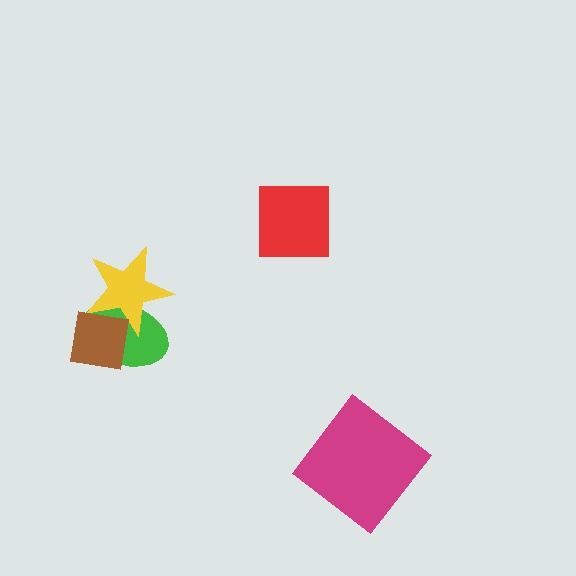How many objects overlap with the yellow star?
2 objects overlap with the yellow star.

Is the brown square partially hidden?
No, no other shape covers it.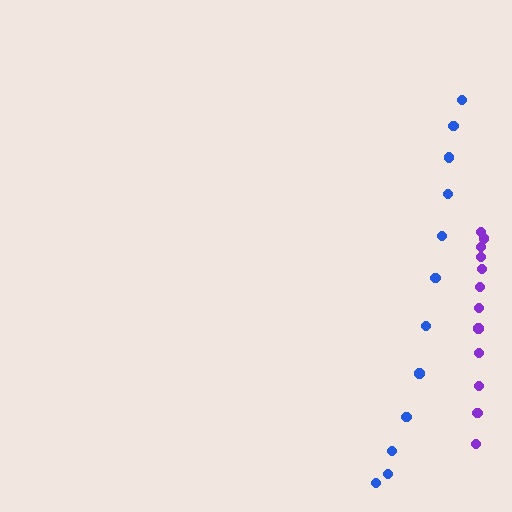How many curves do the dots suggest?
There are 2 distinct paths.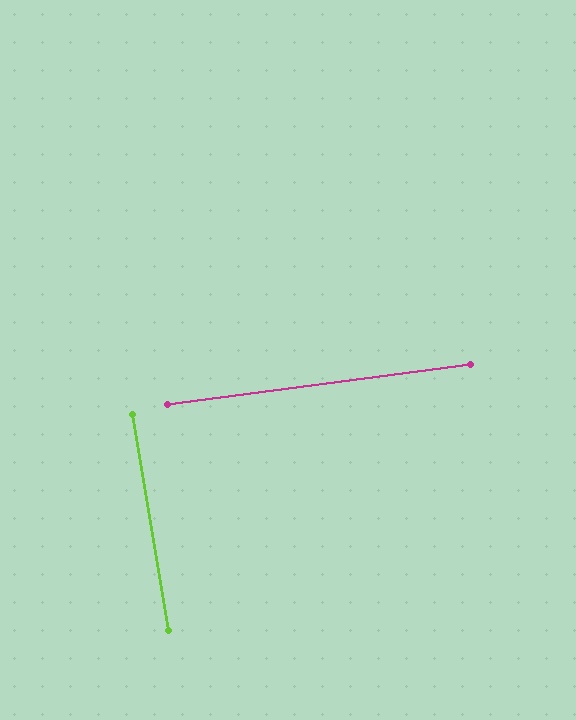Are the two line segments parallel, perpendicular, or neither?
Perpendicular — they meet at approximately 88°.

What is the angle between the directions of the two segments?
Approximately 88 degrees.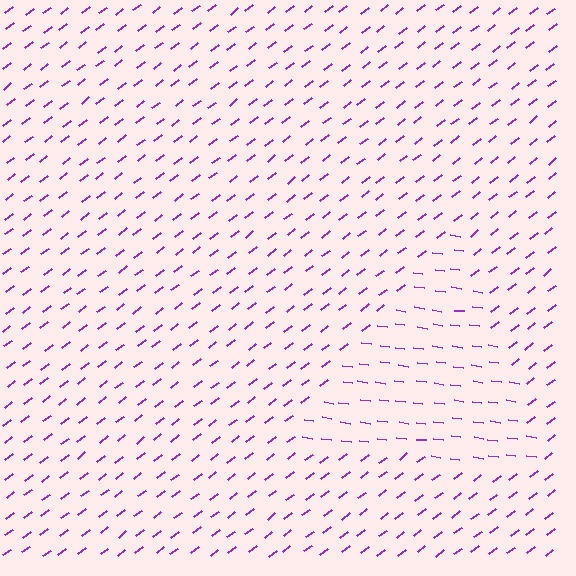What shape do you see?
I see a triangle.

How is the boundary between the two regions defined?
The boundary is defined purely by a change in line orientation (approximately 45 degrees difference). All lines are the same color and thickness.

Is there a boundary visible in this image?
Yes, there is a texture boundary formed by a change in line orientation.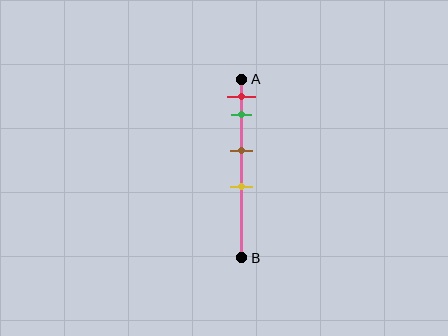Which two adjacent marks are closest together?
The red and green marks are the closest adjacent pair.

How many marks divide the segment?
There are 4 marks dividing the segment.